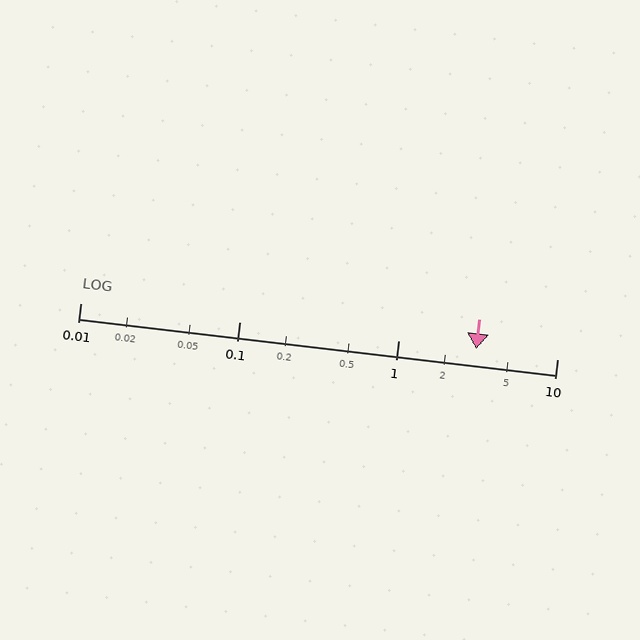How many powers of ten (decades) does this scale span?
The scale spans 3 decades, from 0.01 to 10.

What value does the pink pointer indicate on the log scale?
The pointer indicates approximately 3.1.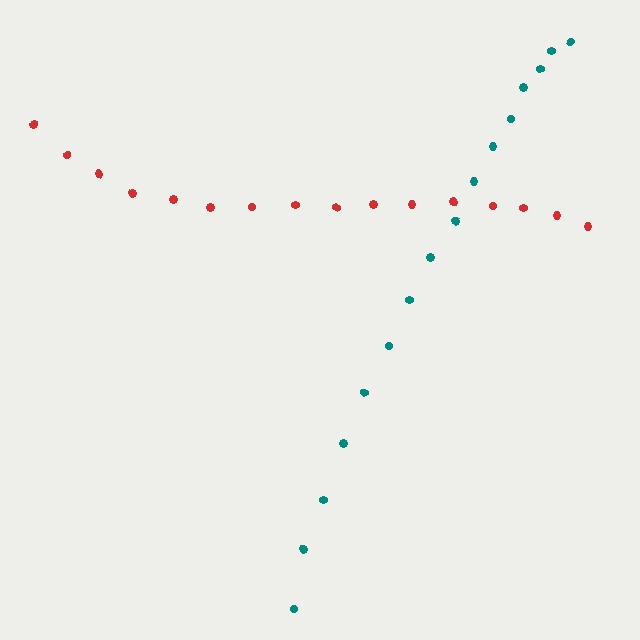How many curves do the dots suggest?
There are 2 distinct paths.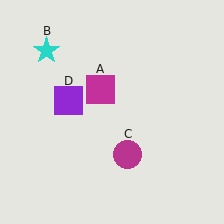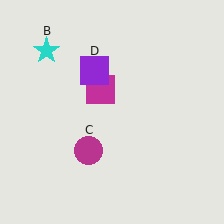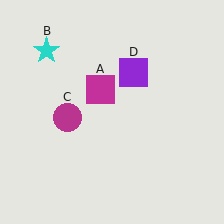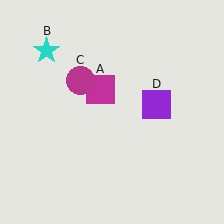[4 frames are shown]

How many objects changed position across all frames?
2 objects changed position: magenta circle (object C), purple square (object D).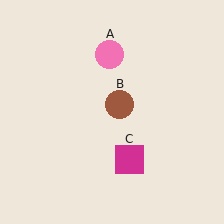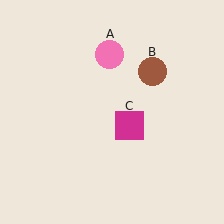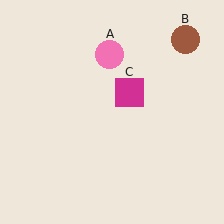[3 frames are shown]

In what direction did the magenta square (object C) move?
The magenta square (object C) moved up.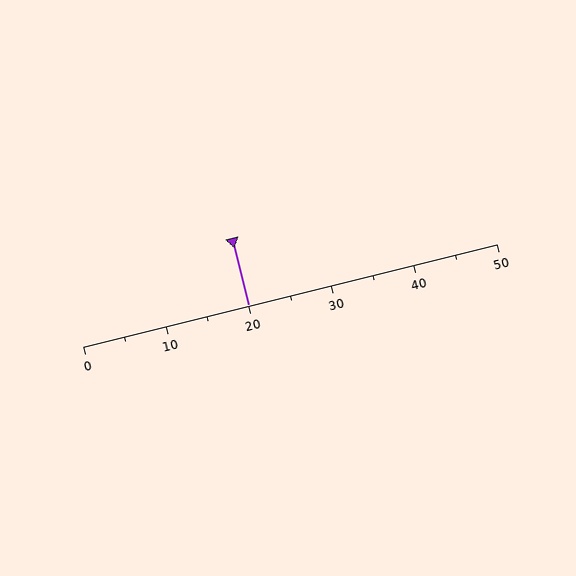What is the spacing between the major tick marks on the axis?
The major ticks are spaced 10 apart.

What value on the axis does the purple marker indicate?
The marker indicates approximately 20.